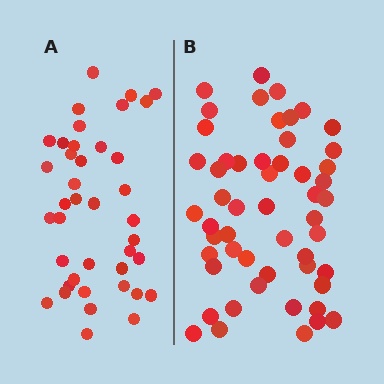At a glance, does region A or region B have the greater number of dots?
Region B (the right region) has more dots.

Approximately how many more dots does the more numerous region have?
Region B has approximately 15 more dots than region A.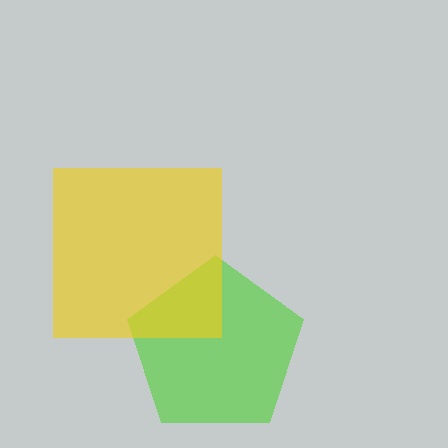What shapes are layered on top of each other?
The layered shapes are: a lime pentagon, a yellow square.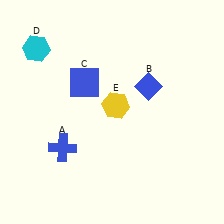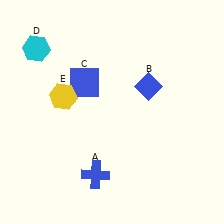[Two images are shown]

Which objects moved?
The objects that moved are: the blue cross (A), the yellow hexagon (E).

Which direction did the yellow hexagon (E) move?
The yellow hexagon (E) moved left.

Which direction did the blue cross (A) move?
The blue cross (A) moved right.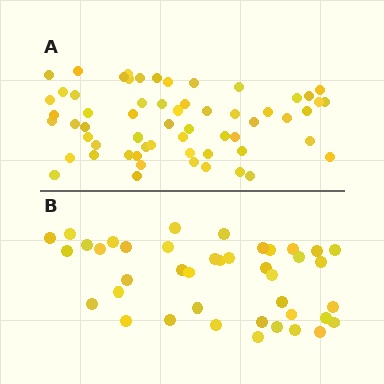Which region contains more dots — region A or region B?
Region A (the top region) has more dots.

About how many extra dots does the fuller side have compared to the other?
Region A has approximately 20 more dots than region B.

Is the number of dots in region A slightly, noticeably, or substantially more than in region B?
Region A has substantially more. The ratio is roughly 1.5 to 1.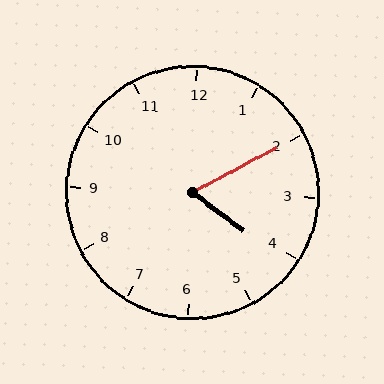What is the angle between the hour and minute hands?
Approximately 65 degrees.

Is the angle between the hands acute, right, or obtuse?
It is acute.